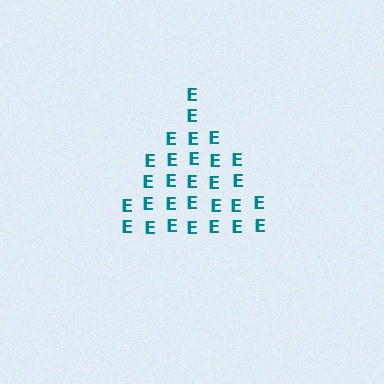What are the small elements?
The small elements are letter E's.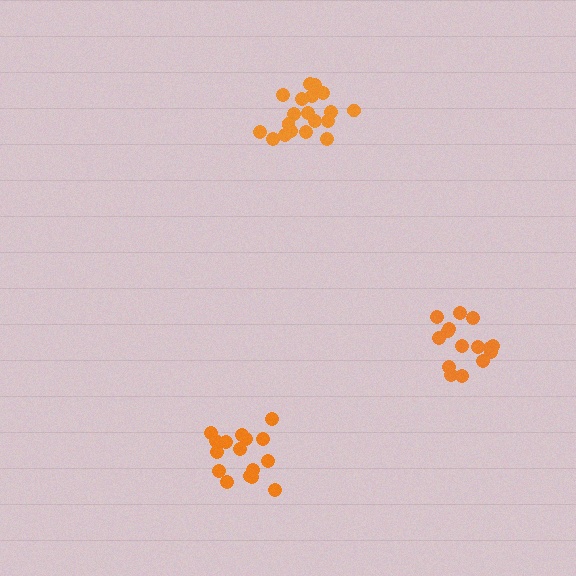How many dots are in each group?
Group 1: 15 dots, Group 2: 19 dots, Group 3: 16 dots (50 total).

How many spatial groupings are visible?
There are 3 spatial groupings.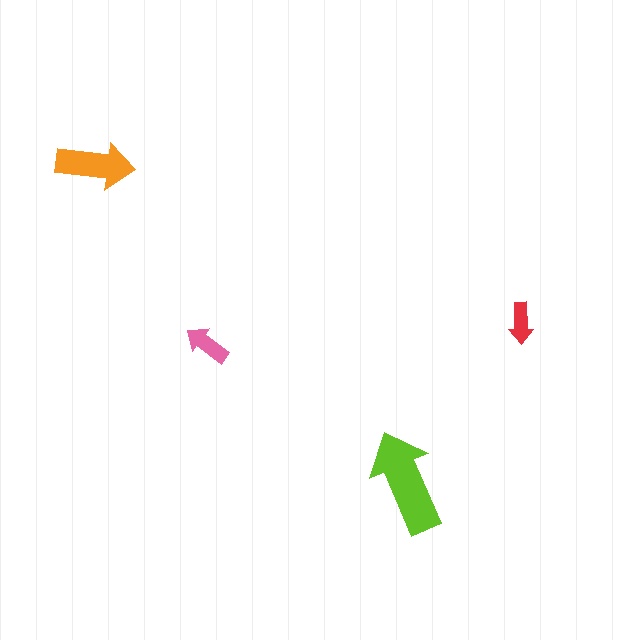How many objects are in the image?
There are 4 objects in the image.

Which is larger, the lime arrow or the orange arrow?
The lime one.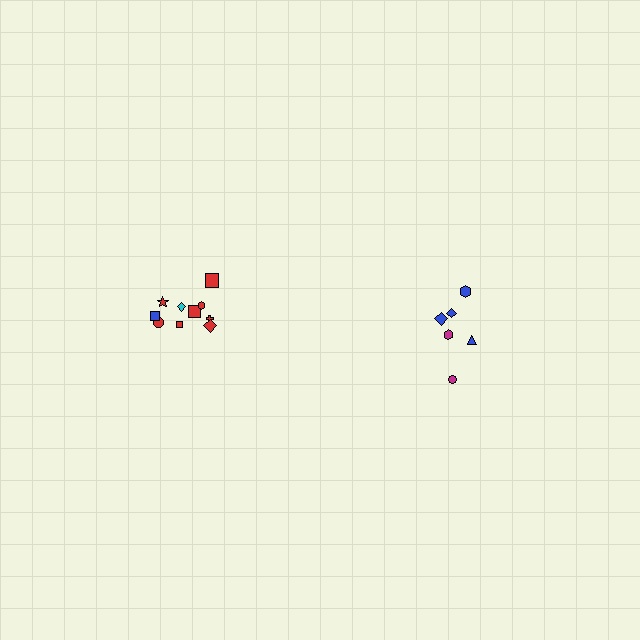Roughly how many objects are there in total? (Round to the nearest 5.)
Roughly 15 objects in total.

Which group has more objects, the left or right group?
The left group.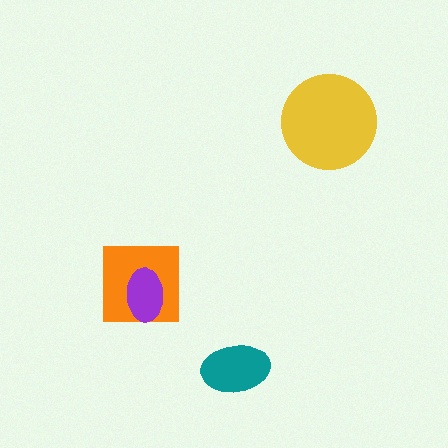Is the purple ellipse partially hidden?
No, no other shape covers it.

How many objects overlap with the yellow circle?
0 objects overlap with the yellow circle.